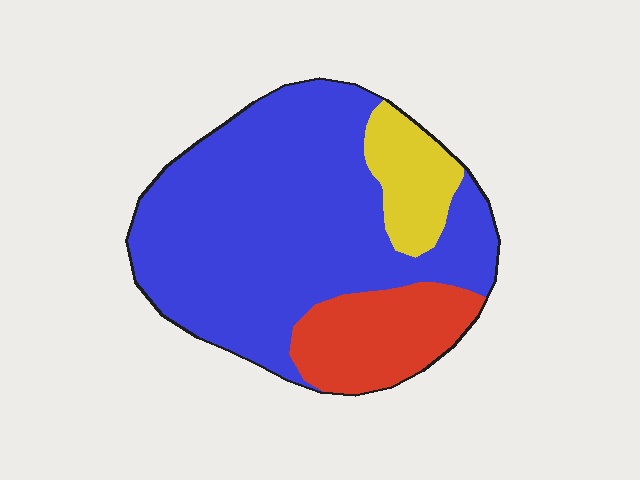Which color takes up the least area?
Yellow, at roughly 10%.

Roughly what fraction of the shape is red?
Red takes up about one sixth (1/6) of the shape.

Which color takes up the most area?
Blue, at roughly 70%.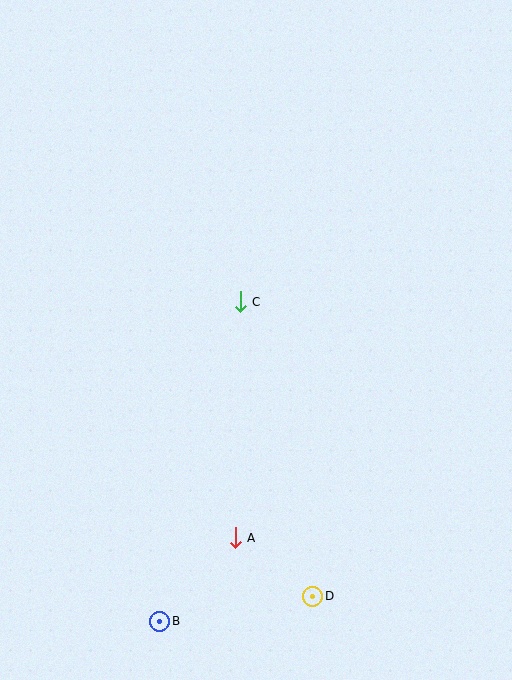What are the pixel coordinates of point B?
Point B is at (160, 621).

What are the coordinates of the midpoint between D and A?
The midpoint between D and A is at (274, 567).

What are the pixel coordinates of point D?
Point D is at (313, 596).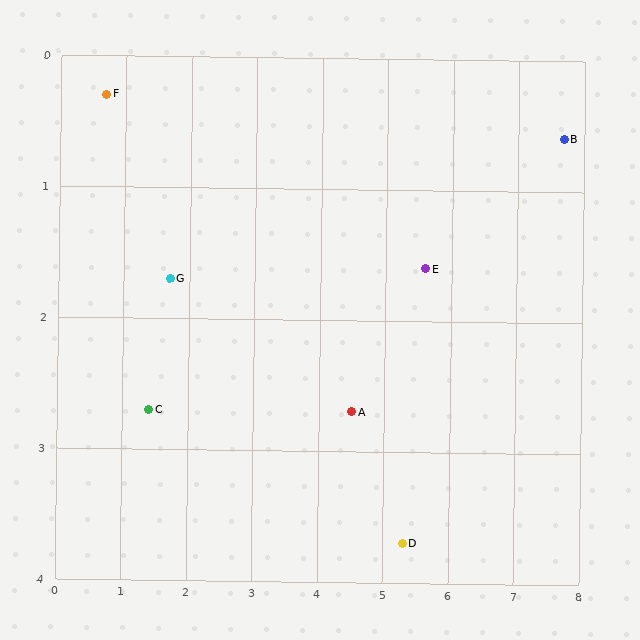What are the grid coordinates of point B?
Point B is at approximately (7.7, 0.6).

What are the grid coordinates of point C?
Point C is at approximately (1.4, 2.7).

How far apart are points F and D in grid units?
Points F and D are about 5.7 grid units apart.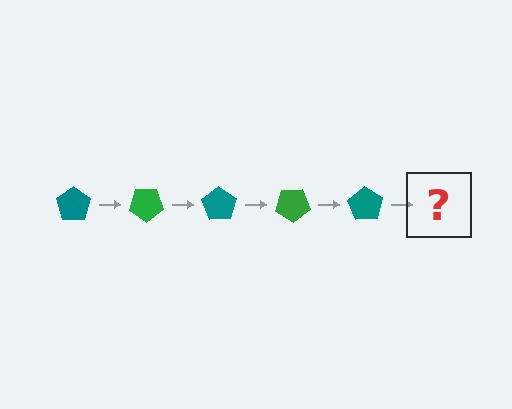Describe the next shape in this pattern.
It should be a green pentagon, rotated 175 degrees from the start.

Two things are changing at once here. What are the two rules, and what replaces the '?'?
The two rules are that it rotates 35 degrees each step and the color cycles through teal and green. The '?' should be a green pentagon, rotated 175 degrees from the start.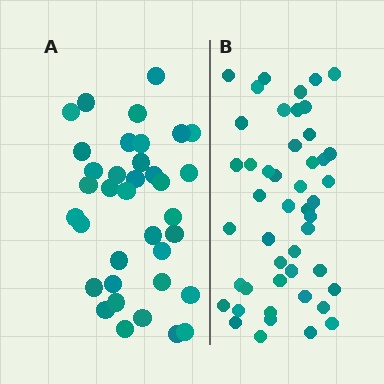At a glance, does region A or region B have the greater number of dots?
Region B (the right region) has more dots.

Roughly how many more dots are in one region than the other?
Region B has roughly 12 or so more dots than region A.